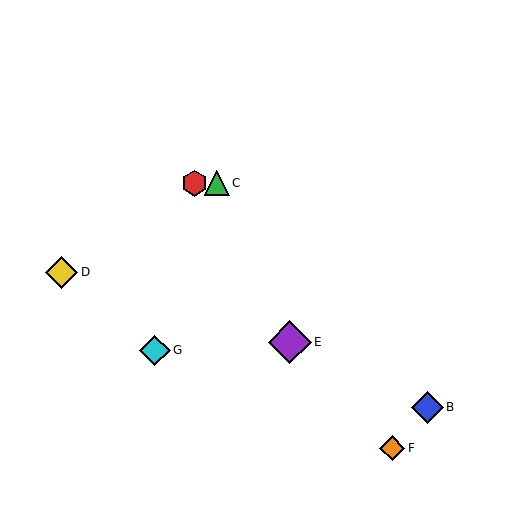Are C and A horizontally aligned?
Yes, both are at y≈183.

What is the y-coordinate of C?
Object C is at y≈183.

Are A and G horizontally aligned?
No, A is at y≈183 and G is at y≈350.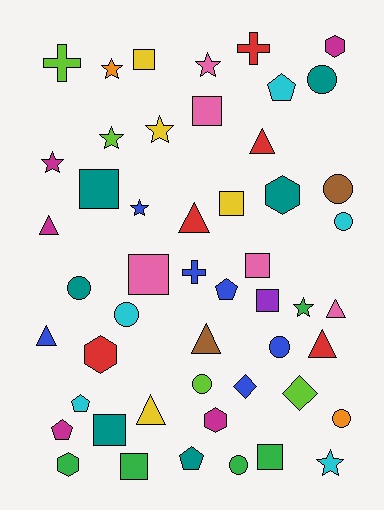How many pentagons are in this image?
There are 5 pentagons.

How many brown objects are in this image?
There are 2 brown objects.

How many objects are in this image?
There are 50 objects.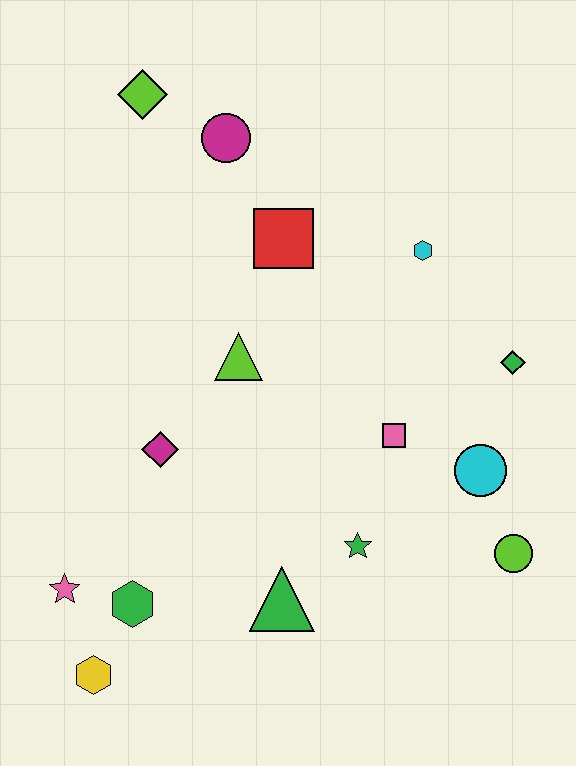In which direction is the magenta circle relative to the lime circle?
The magenta circle is above the lime circle.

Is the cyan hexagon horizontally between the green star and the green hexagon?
No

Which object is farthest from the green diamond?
The yellow hexagon is farthest from the green diamond.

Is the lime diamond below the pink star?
No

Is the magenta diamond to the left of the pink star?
No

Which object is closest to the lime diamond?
The magenta circle is closest to the lime diamond.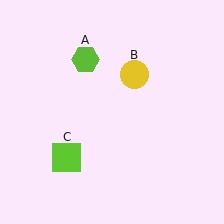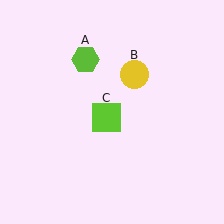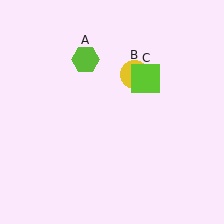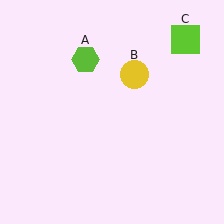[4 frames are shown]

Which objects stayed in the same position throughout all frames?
Lime hexagon (object A) and yellow circle (object B) remained stationary.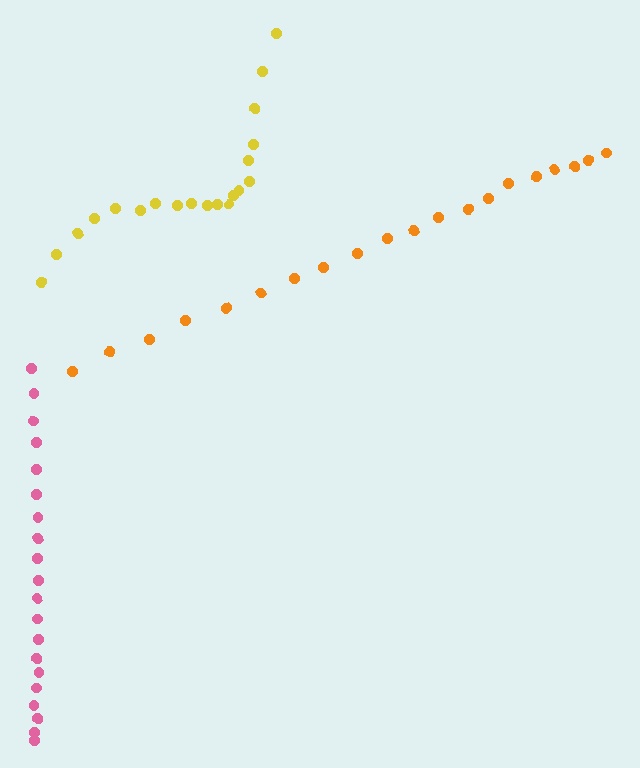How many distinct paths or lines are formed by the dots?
There are 3 distinct paths.